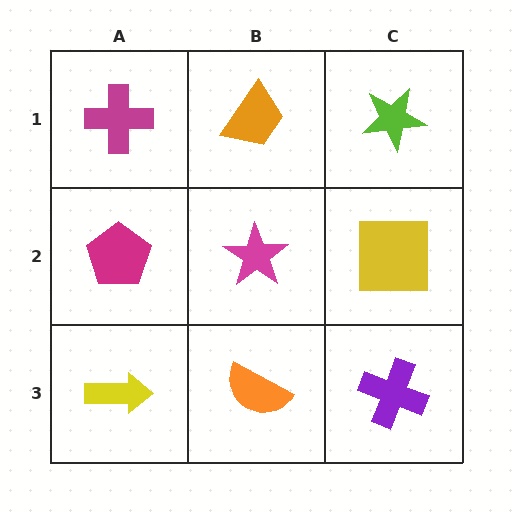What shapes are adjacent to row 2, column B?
An orange trapezoid (row 1, column B), an orange semicircle (row 3, column B), a magenta pentagon (row 2, column A), a yellow square (row 2, column C).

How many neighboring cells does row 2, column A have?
3.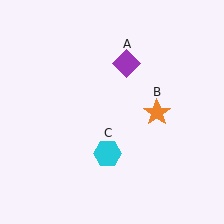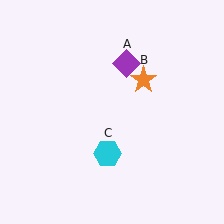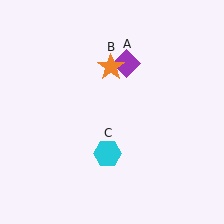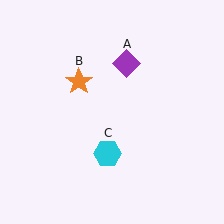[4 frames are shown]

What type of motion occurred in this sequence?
The orange star (object B) rotated counterclockwise around the center of the scene.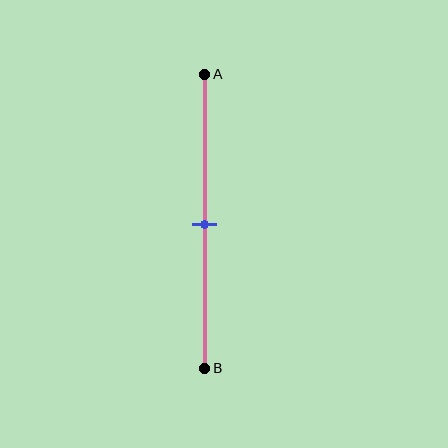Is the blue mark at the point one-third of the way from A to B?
No, the mark is at about 50% from A, not at the 33% one-third point.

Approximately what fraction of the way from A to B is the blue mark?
The blue mark is approximately 50% of the way from A to B.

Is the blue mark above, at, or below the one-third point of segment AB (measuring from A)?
The blue mark is below the one-third point of segment AB.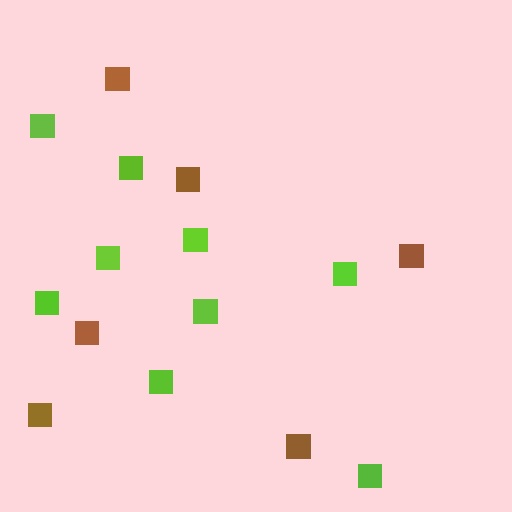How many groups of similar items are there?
There are 2 groups: one group of brown squares (6) and one group of lime squares (9).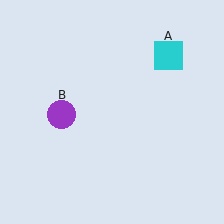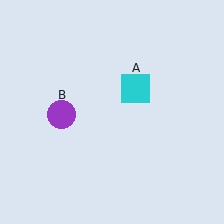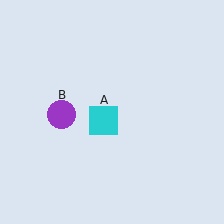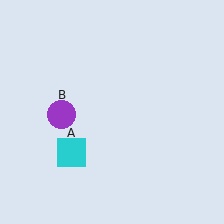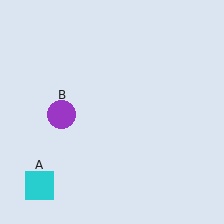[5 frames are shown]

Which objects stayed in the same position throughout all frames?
Purple circle (object B) remained stationary.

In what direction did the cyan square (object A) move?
The cyan square (object A) moved down and to the left.